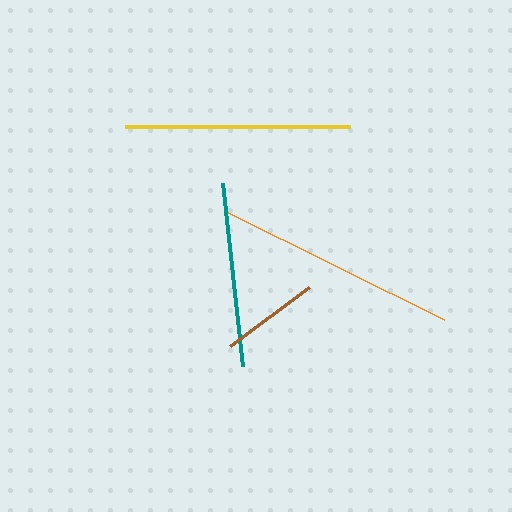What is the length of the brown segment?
The brown segment is approximately 99 pixels long.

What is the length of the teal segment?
The teal segment is approximately 184 pixels long.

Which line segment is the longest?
The orange line is the longest at approximately 241 pixels.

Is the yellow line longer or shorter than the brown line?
The yellow line is longer than the brown line.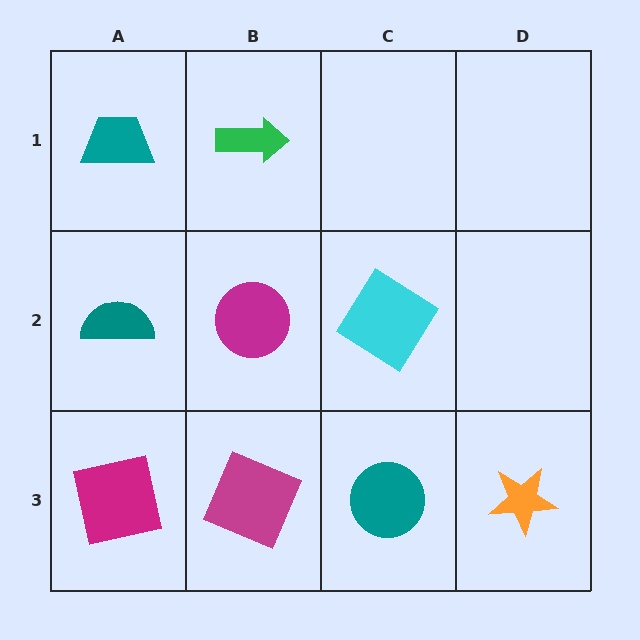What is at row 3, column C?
A teal circle.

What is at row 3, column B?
A magenta square.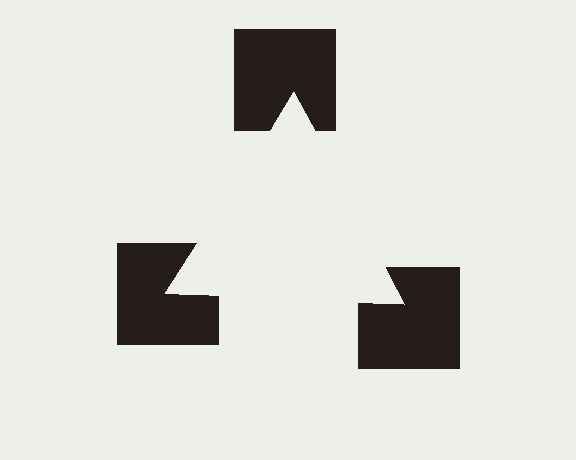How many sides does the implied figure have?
3 sides.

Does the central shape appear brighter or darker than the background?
It typically appears slightly brighter than the background, even though no actual brightness change is drawn.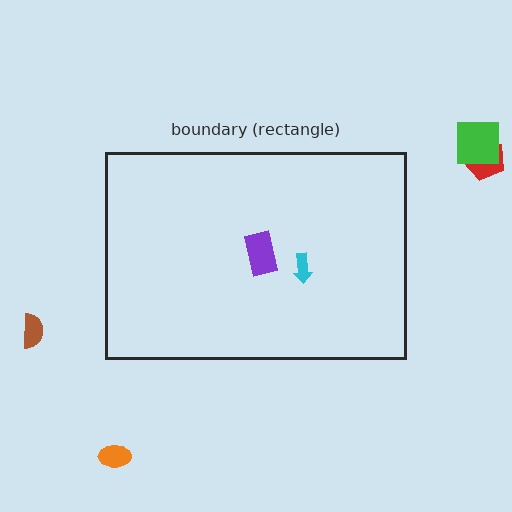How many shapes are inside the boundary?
2 inside, 4 outside.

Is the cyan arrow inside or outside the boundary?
Inside.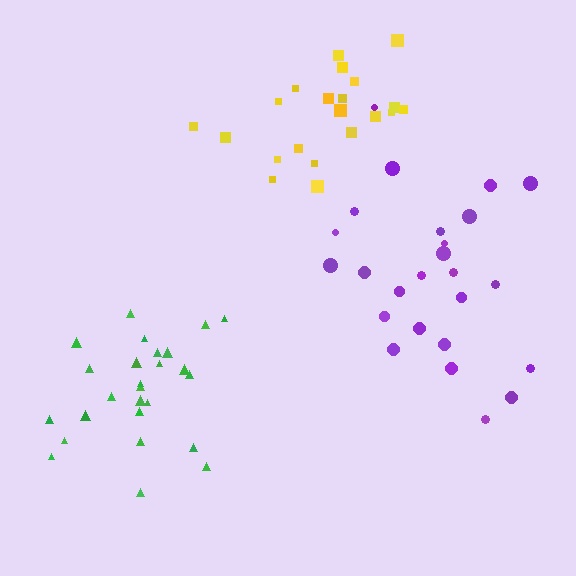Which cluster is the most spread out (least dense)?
Purple.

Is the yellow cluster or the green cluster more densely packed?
Green.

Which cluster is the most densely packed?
Green.